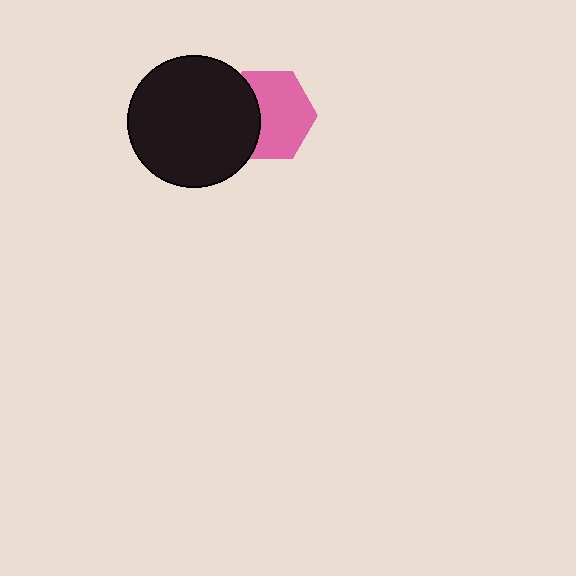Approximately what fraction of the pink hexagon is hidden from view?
Roughly 34% of the pink hexagon is hidden behind the black circle.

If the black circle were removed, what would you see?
You would see the complete pink hexagon.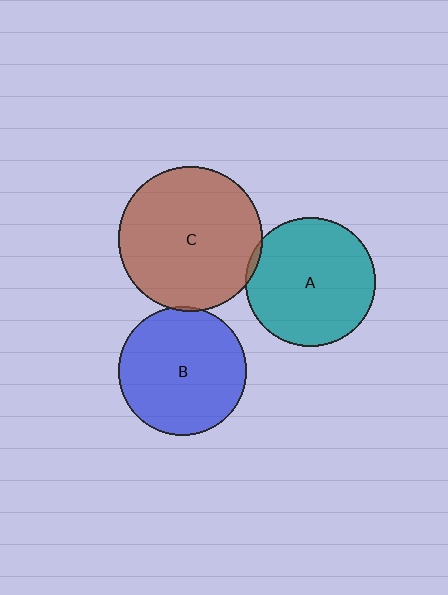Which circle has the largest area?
Circle C (brown).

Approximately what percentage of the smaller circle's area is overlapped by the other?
Approximately 5%.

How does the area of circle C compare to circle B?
Approximately 1.3 times.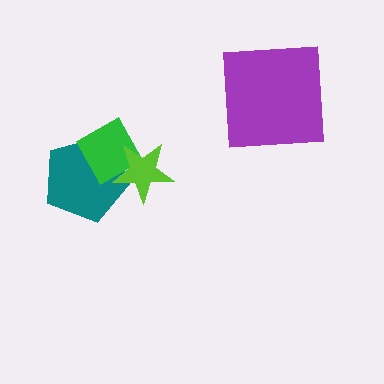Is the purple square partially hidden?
No, no other shape covers it.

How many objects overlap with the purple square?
0 objects overlap with the purple square.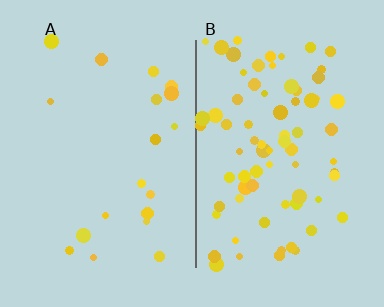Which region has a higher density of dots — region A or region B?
B (the right).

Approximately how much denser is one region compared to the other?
Approximately 3.8× — region B over region A.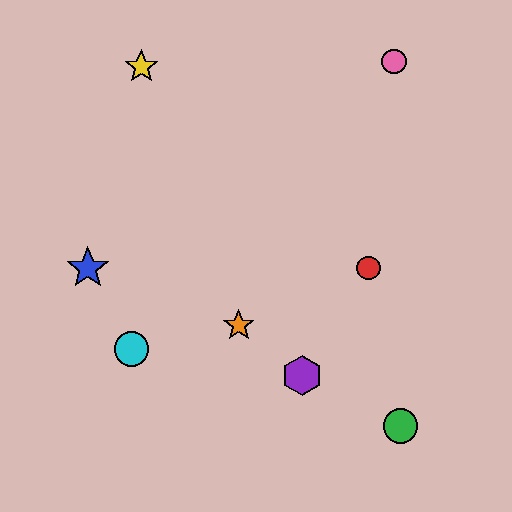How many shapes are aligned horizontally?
2 shapes (the red circle, the blue star) are aligned horizontally.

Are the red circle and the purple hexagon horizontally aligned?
No, the red circle is at y≈268 and the purple hexagon is at y≈375.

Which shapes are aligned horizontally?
The red circle, the blue star are aligned horizontally.